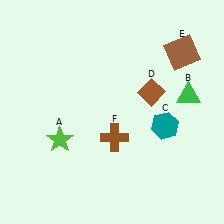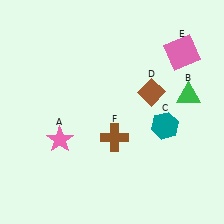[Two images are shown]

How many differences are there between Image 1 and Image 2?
There are 2 differences between the two images.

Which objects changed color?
A changed from lime to pink. E changed from brown to pink.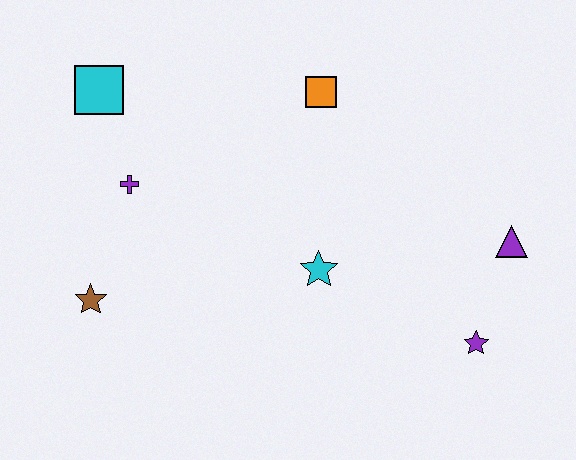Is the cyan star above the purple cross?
No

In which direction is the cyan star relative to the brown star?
The cyan star is to the right of the brown star.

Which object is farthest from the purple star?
The cyan square is farthest from the purple star.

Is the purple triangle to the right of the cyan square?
Yes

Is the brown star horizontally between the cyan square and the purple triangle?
No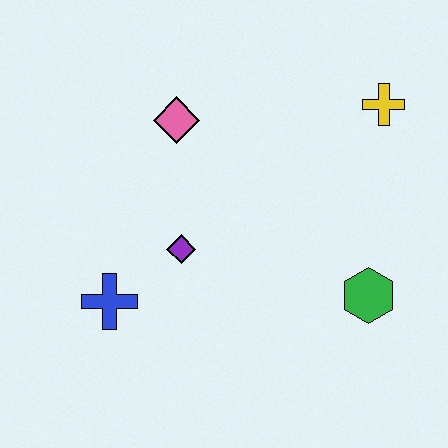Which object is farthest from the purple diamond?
The yellow cross is farthest from the purple diamond.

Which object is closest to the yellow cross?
The green hexagon is closest to the yellow cross.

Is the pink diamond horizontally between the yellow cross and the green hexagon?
No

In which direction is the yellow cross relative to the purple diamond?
The yellow cross is to the right of the purple diamond.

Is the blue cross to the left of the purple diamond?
Yes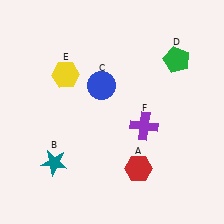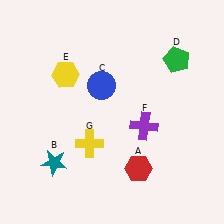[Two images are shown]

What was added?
A yellow cross (G) was added in Image 2.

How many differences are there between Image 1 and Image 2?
There is 1 difference between the two images.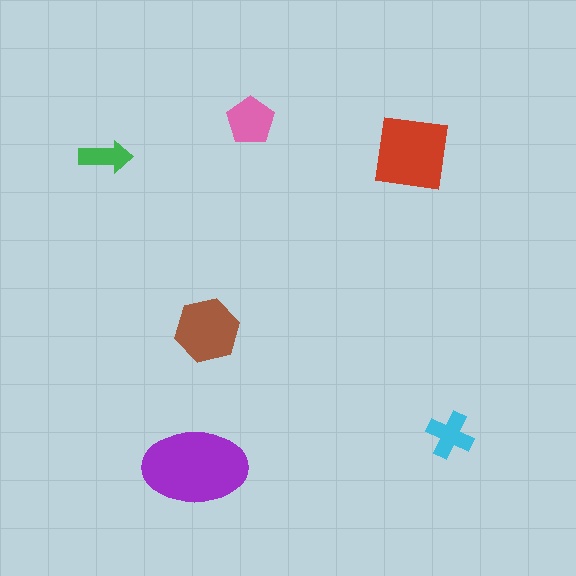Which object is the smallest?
The green arrow.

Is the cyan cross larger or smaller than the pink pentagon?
Smaller.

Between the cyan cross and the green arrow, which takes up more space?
The cyan cross.